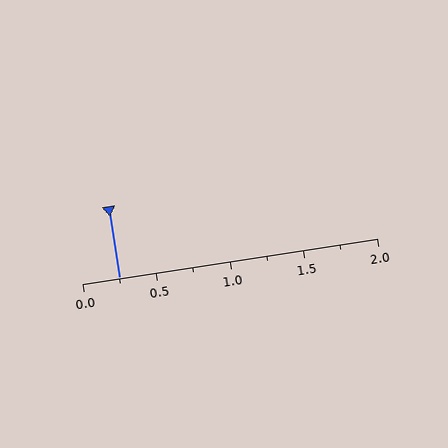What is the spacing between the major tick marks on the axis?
The major ticks are spaced 0.5 apart.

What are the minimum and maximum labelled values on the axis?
The axis runs from 0.0 to 2.0.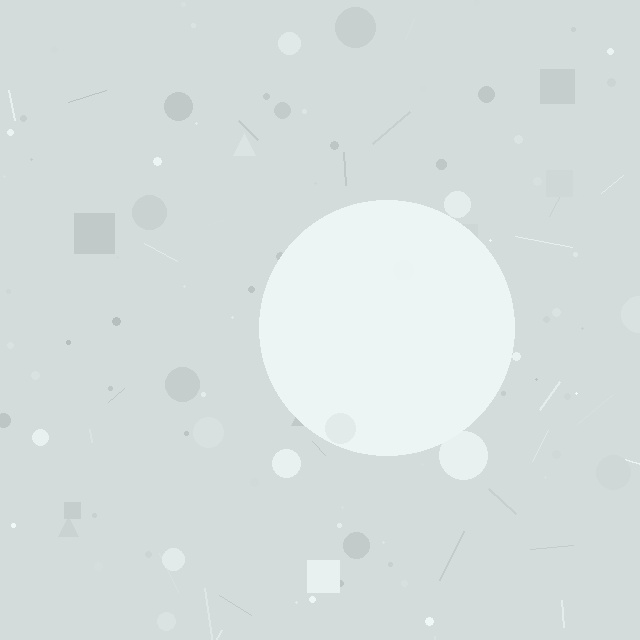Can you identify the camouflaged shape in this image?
The camouflaged shape is a circle.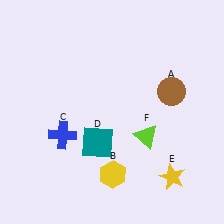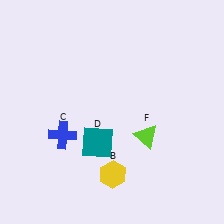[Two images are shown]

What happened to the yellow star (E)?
The yellow star (E) was removed in Image 2. It was in the bottom-right area of Image 1.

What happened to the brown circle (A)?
The brown circle (A) was removed in Image 2. It was in the top-right area of Image 1.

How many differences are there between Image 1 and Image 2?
There are 2 differences between the two images.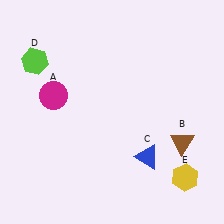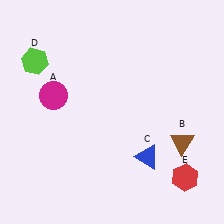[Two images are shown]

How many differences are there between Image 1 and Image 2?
There is 1 difference between the two images.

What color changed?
The hexagon (E) changed from yellow in Image 1 to red in Image 2.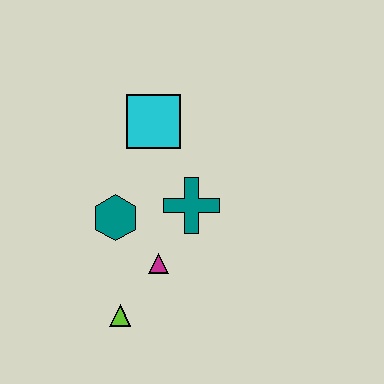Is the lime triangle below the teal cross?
Yes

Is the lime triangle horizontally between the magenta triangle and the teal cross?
No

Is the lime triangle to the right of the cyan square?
No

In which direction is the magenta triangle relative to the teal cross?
The magenta triangle is below the teal cross.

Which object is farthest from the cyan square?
The lime triangle is farthest from the cyan square.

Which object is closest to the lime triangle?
The magenta triangle is closest to the lime triangle.